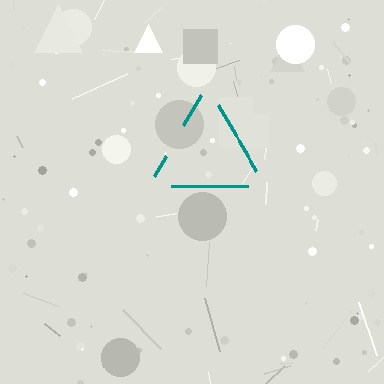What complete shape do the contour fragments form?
The contour fragments form a triangle.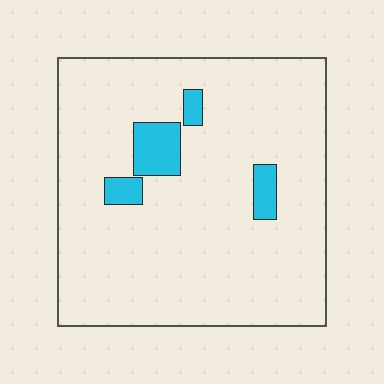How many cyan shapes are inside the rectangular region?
4.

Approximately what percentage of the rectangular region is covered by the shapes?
Approximately 10%.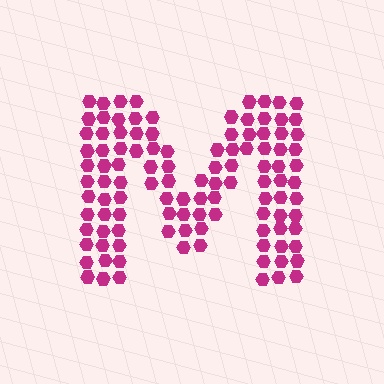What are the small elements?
The small elements are hexagons.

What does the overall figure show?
The overall figure shows the letter M.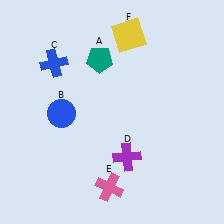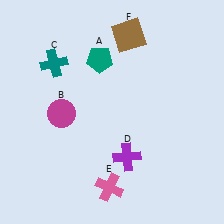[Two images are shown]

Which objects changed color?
B changed from blue to magenta. C changed from blue to teal. F changed from yellow to brown.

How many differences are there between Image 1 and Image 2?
There are 3 differences between the two images.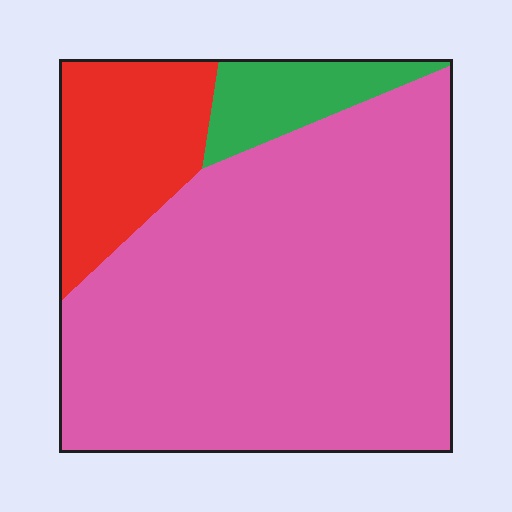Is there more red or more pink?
Pink.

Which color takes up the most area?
Pink, at roughly 75%.